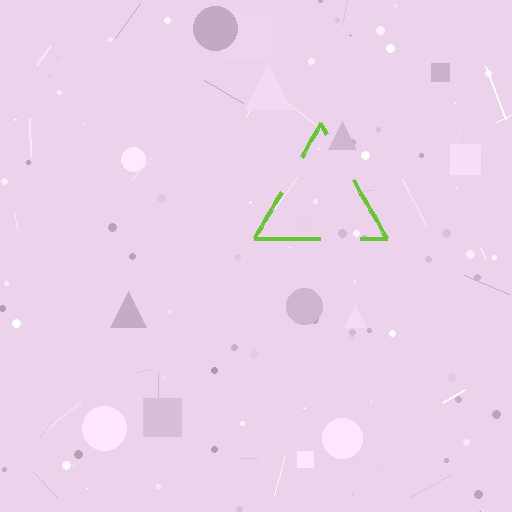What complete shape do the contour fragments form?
The contour fragments form a triangle.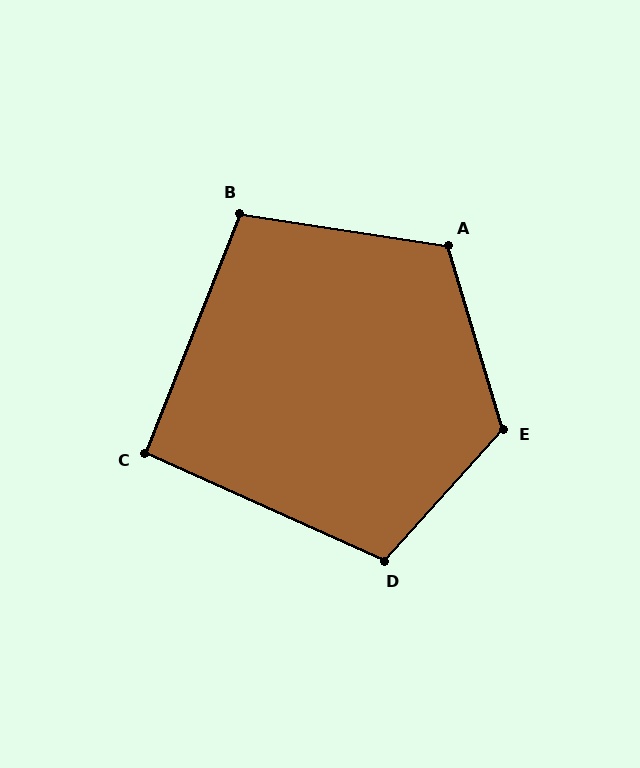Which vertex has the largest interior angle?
E, at approximately 121 degrees.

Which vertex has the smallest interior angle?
C, at approximately 93 degrees.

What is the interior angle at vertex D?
Approximately 108 degrees (obtuse).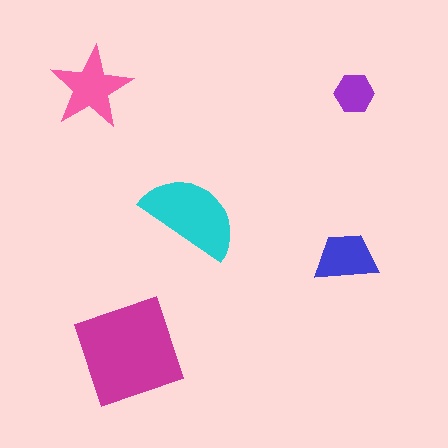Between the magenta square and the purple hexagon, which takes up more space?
The magenta square.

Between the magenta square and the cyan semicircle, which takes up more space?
The magenta square.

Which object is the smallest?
The purple hexagon.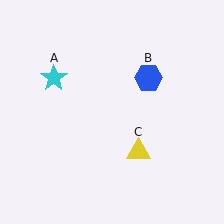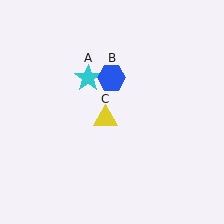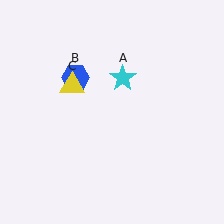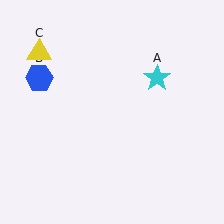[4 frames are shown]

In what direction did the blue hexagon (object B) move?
The blue hexagon (object B) moved left.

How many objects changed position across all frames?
3 objects changed position: cyan star (object A), blue hexagon (object B), yellow triangle (object C).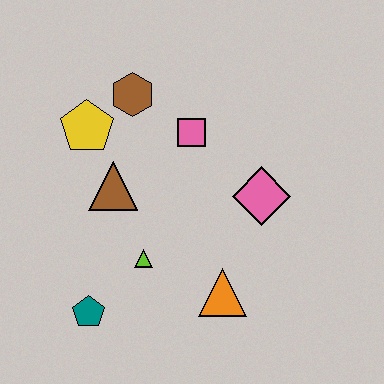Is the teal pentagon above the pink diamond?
No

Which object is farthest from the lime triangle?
The brown hexagon is farthest from the lime triangle.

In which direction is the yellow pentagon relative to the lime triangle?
The yellow pentagon is above the lime triangle.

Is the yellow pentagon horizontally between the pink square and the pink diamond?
No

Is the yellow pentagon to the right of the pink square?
No